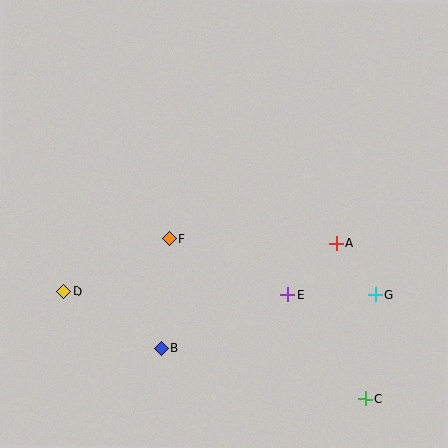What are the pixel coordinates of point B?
Point B is at (161, 348).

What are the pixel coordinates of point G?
Point G is at (375, 294).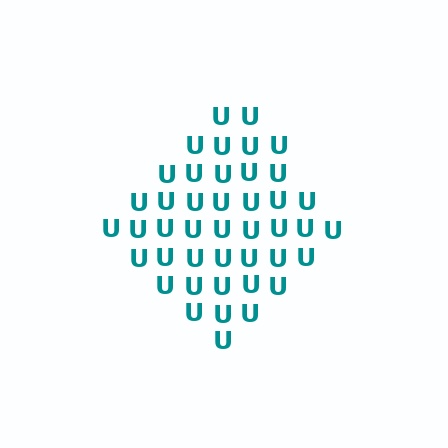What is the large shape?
The large shape is a diamond.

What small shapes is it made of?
It is made of small letter U's.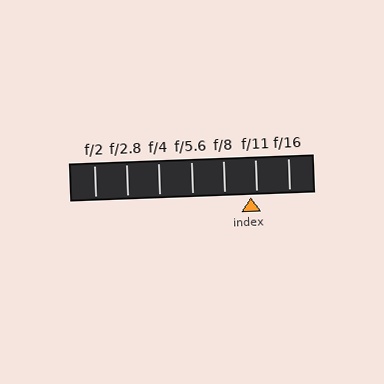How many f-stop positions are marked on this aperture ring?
There are 7 f-stop positions marked.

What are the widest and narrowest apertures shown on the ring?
The widest aperture shown is f/2 and the narrowest is f/16.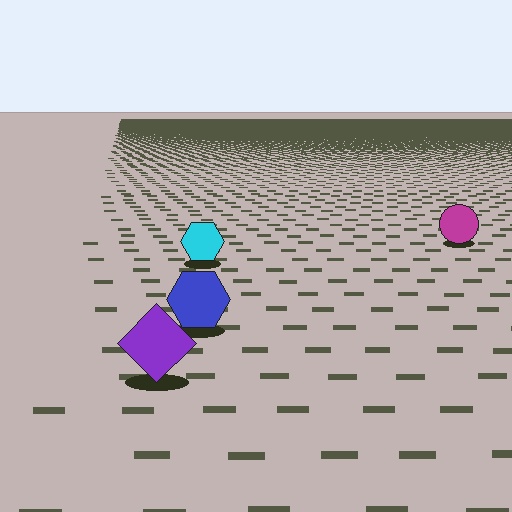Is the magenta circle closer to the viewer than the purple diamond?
No. The purple diamond is closer — you can tell from the texture gradient: the ground texture is coarser near it.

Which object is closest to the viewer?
The purple diamond is closest. The texture marks near it are larger and more spread out.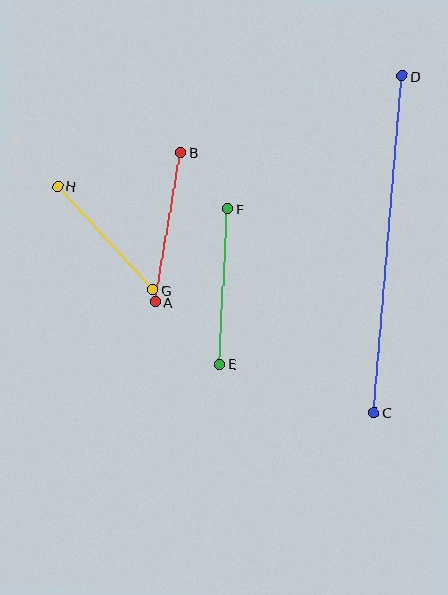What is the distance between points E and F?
The distance is approximately 156 pixels.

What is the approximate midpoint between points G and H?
The midpoint is at approximately (105, 238) pixels.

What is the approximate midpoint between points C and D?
The midpoint is at approximately (388, 244) pixels.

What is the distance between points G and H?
The distance is approximately 141 pixels.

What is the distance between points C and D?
The distance is approximately 338 pixels.